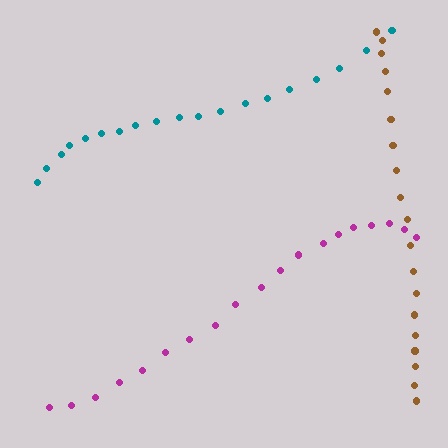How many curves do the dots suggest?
There are 3 distinct paths.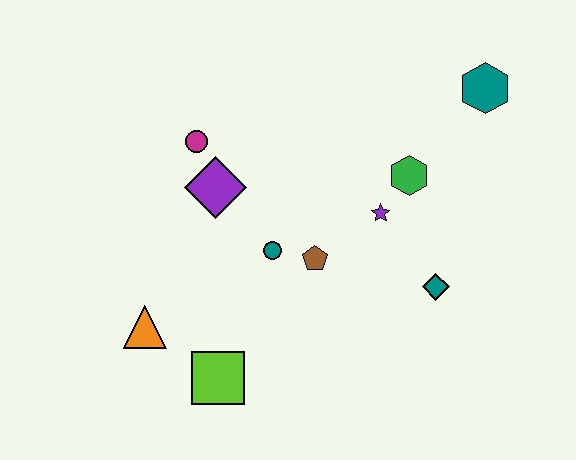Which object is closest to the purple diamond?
The magenta circle is closest to the purple diamond.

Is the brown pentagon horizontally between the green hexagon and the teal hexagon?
No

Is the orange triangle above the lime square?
Yes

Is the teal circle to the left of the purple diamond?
No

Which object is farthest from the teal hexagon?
The orange triangle is farthest from the teal hexagon.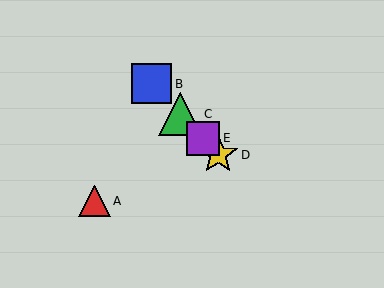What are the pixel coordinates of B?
Object B is at (152, 84).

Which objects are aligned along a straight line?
Objects B, C, D, E are aligned along a straight line.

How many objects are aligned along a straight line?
4 objects (B, C, D, E) are aligned along a straight line.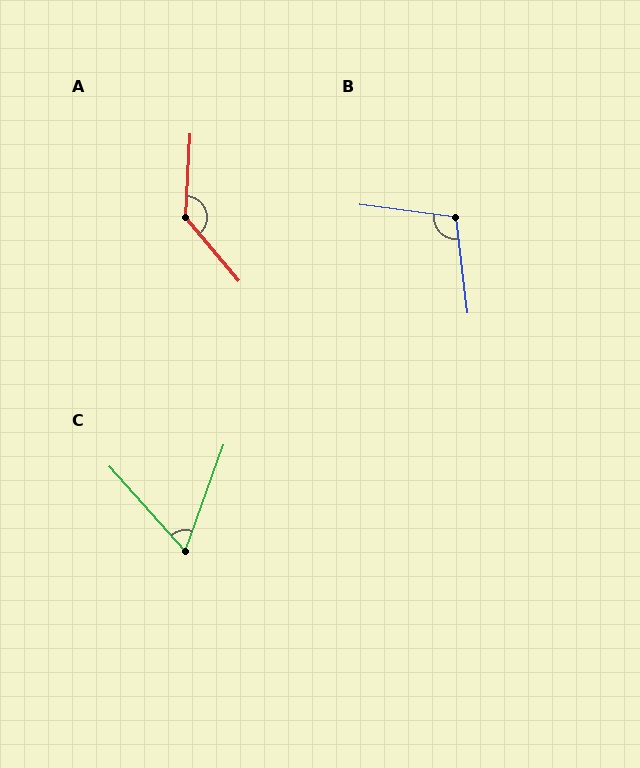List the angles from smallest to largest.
C (62°), B (105°), A (137°).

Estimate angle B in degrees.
Approximately 105 degrees.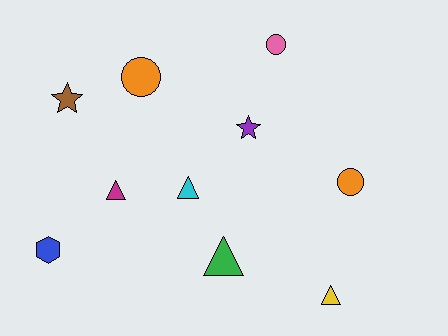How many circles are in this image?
There are 3 circles.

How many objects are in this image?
There are 10 objects.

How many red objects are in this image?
There are no red objects.